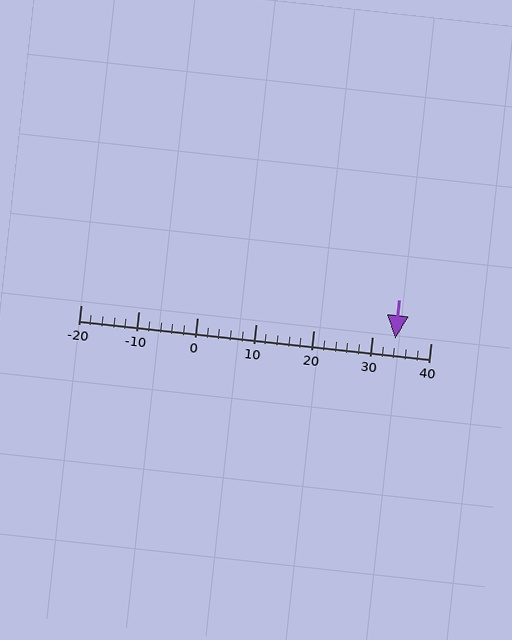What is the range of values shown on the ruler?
The ruler shows values from -20 to 40.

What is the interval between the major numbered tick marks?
The major tick marks are spaced 10 units apart.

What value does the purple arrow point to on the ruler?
The purple arrow points to approximately 34.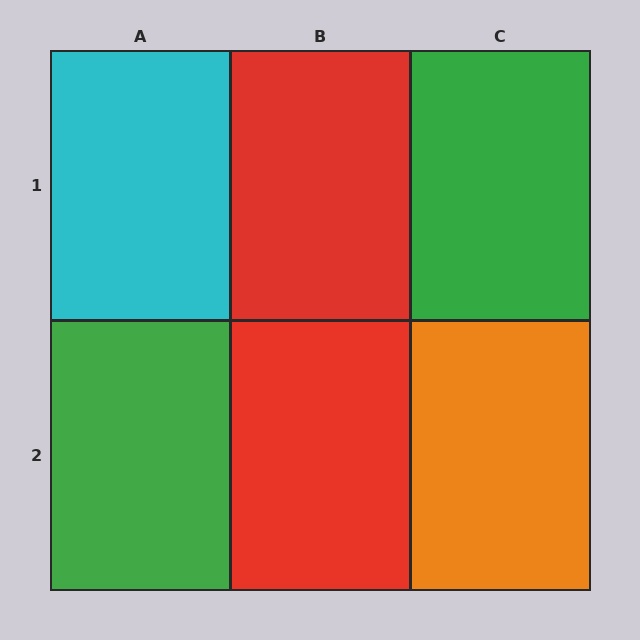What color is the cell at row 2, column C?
Orange.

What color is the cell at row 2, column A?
Green.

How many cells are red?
2 cells are red.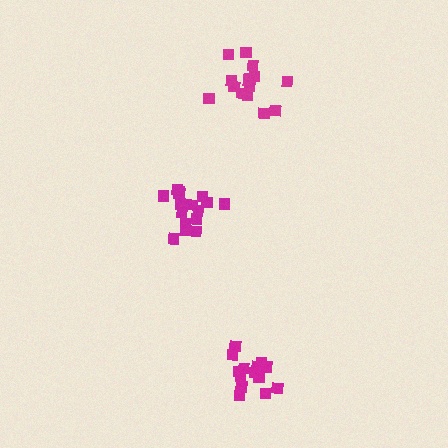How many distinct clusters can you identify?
There are 3 distinct clusters.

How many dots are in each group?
Group 1: 15 dots, Group 2: 16 dots, Group 3: 15 dots (46 total).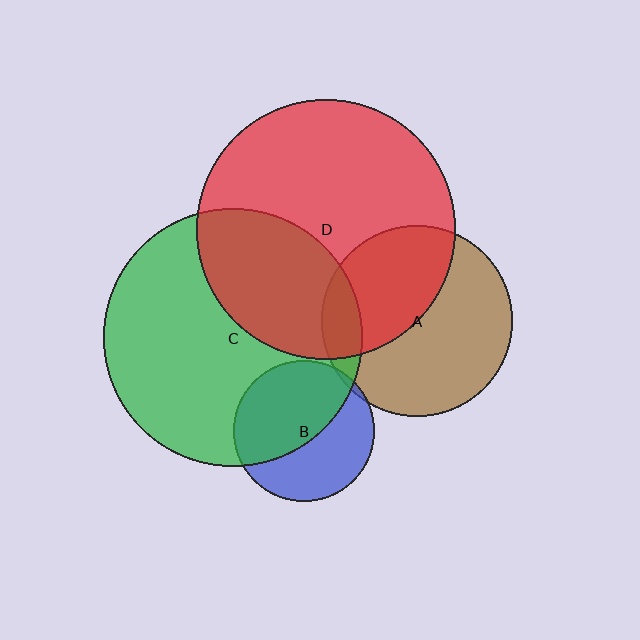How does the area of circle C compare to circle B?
Approximately 3.3 times.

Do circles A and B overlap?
Yes.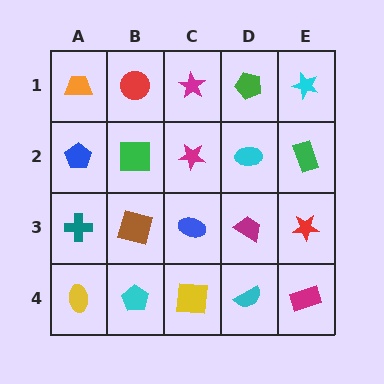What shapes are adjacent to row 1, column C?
A magenta star (row 2, column C), a red circle (row 1, column B), a green pentagon (row 1, column D).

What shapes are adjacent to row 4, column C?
A blue ellipse (row 3, column C), a cyan pentagon (row 4, column B), a cyan semicircle (row 4, column D).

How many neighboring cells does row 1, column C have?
3.